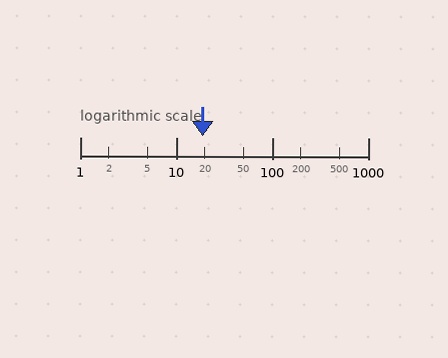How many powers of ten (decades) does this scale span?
The scale spans 3 decades, from 1 to 1000.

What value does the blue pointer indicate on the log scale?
The pointer indicates approximately 19.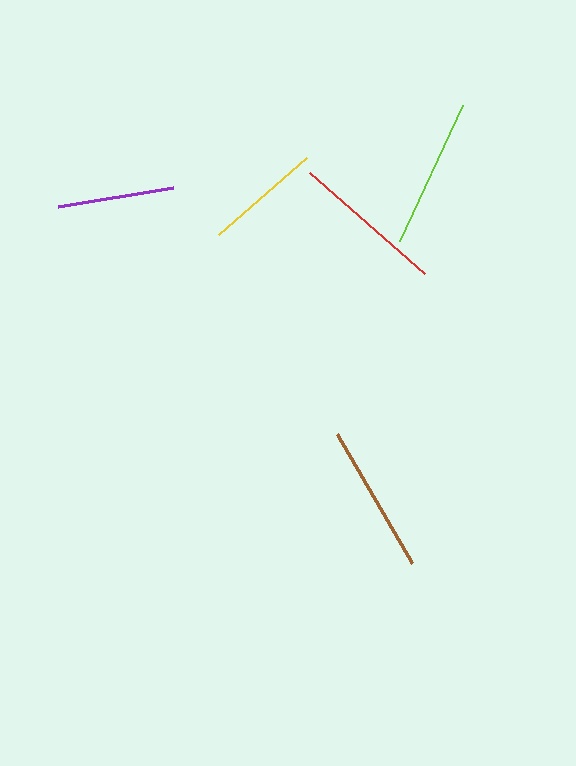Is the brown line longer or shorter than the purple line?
The brown line is longer than the purple line.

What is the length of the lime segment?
The lime segment is approximately 150 pixels long.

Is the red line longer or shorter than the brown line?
The red line is longer than the brown line.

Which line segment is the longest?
The red line is the longest at approximately 153 pixels.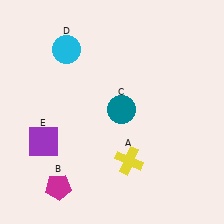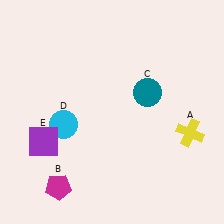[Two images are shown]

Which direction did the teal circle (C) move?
The teal circle (C) moved right.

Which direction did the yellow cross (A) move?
The yellow cross (A) moved right.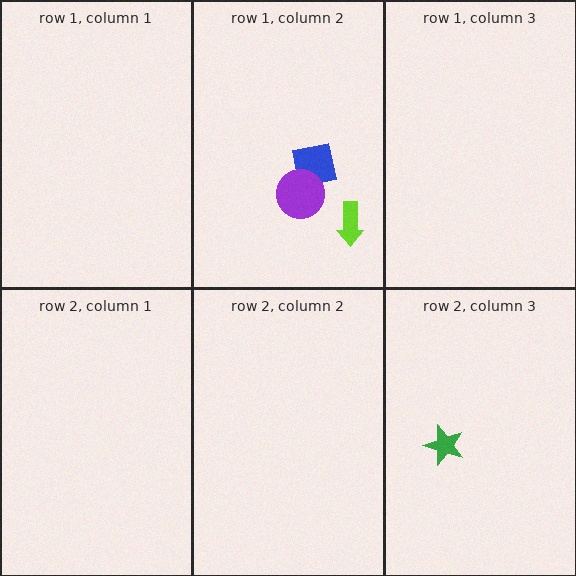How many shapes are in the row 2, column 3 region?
1.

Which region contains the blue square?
The row 1, column 2 region.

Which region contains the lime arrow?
The row 1, column 2 region.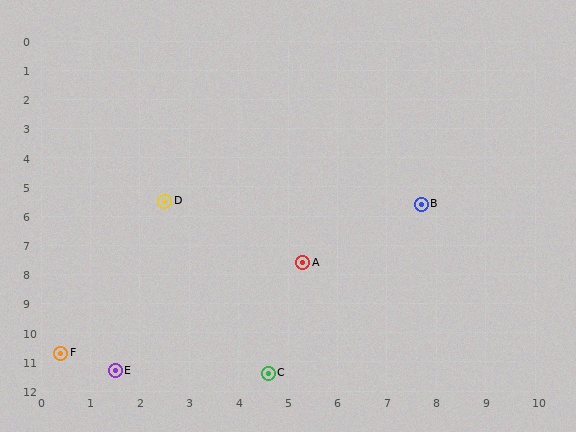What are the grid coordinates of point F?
Point F is at approximately (0.4, 10.7).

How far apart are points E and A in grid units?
Points E and A are about 5.3 grid units apart.